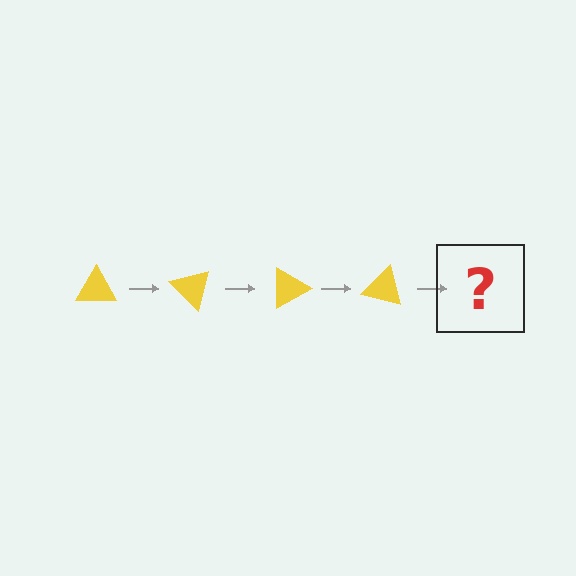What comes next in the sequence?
The next element should be a yellow triangle rotated 180 degrees.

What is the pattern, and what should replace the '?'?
The pattern is that the triangle rotates 45 degrees each step. The '?' should be a yellow triangle rotated 180 degrees.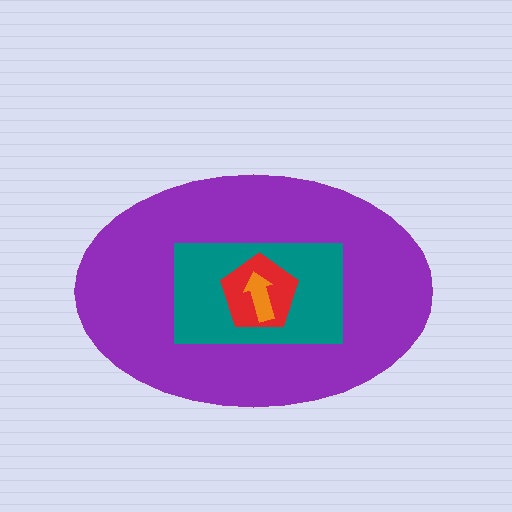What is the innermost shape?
The orange arrow.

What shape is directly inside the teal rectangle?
The red pentagon.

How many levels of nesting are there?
4.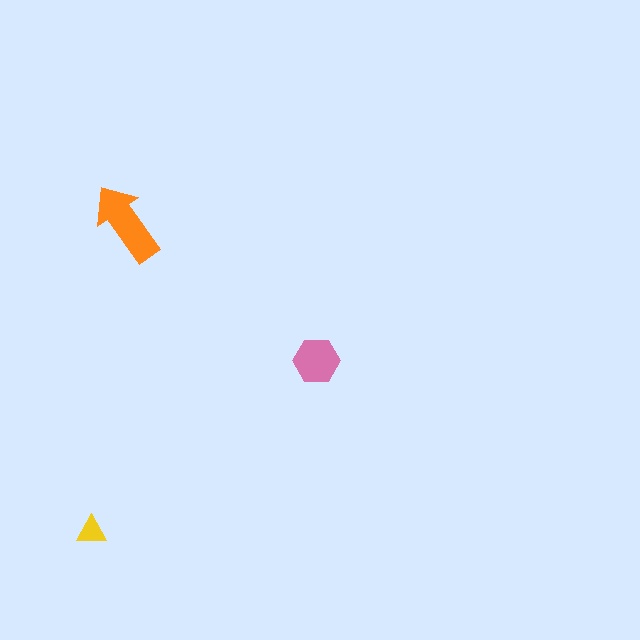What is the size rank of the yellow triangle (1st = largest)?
3rd.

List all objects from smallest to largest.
The yellow triangle, the pink hexagon, the orange arrow.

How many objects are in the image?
There are 3 objects in the image.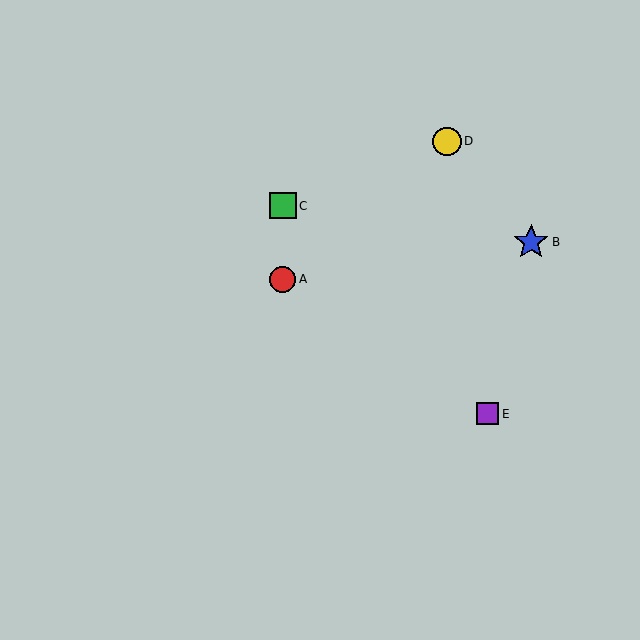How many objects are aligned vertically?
2 objects (A, C) are aligned vertically.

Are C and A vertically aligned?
Yes, both are at x≈283.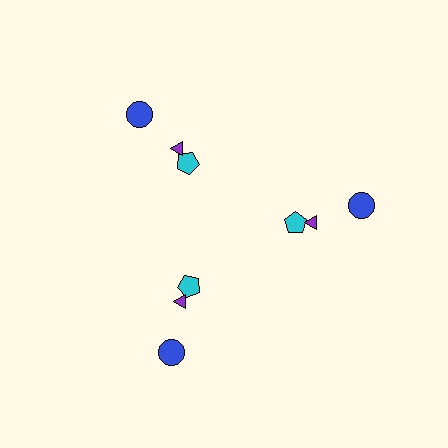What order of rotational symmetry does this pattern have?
This pattern has 3-fold rotational symmetry.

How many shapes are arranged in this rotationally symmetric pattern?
There are 9 shapes, arranged in 3 groups of 3.